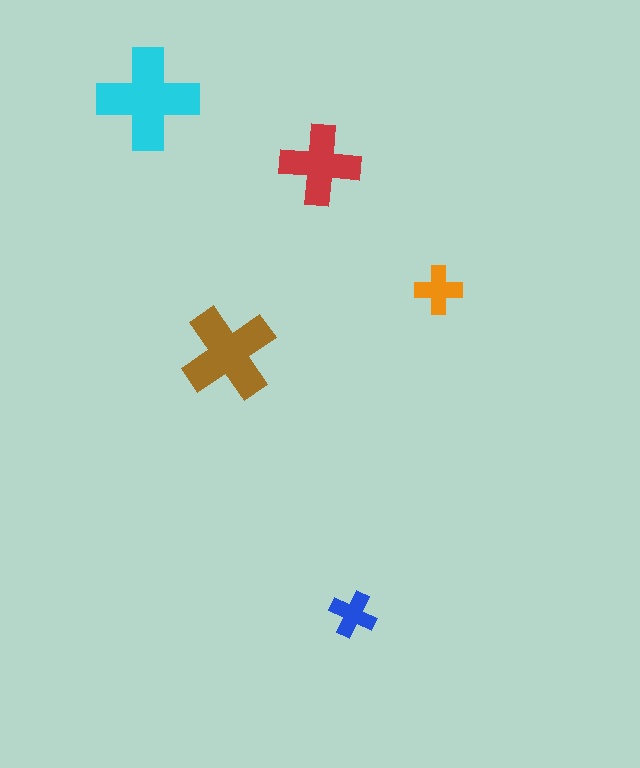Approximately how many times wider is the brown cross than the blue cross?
About 2 times wider.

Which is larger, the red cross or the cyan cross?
The cyan one.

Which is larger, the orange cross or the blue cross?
The orange one.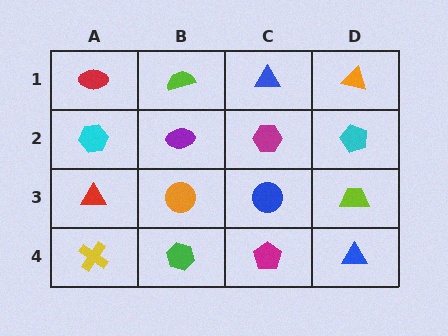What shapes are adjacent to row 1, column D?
A cyan pentagon (row 2, column D), a blue triangle (row 1, column C).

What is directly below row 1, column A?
A cyan hexagon.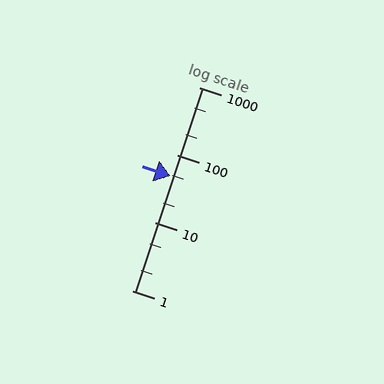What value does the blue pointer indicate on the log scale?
The pointer indicates approximately 49.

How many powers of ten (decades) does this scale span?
The scale spans 3 decades, from 1 to 1000.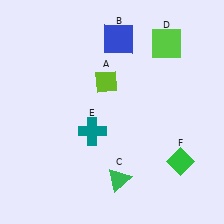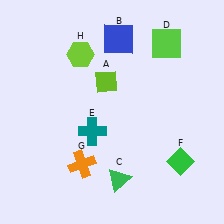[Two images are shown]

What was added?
An orange cross (G), a lime hexagon (H) were added in Image 2.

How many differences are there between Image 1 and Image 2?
There are 2 differences between the two images.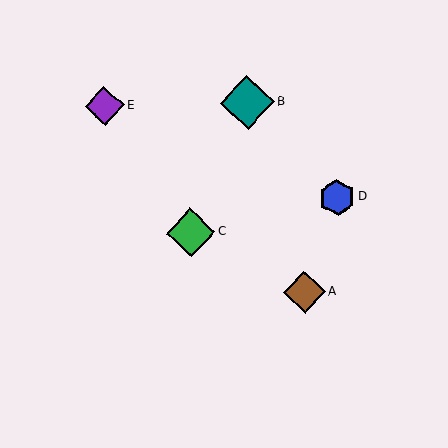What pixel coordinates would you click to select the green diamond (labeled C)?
Click at (191, 233) to select the green diamond C.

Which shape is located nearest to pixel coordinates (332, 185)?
The blue hexagon (labeled D) at (337, 198) is nearest to that location.